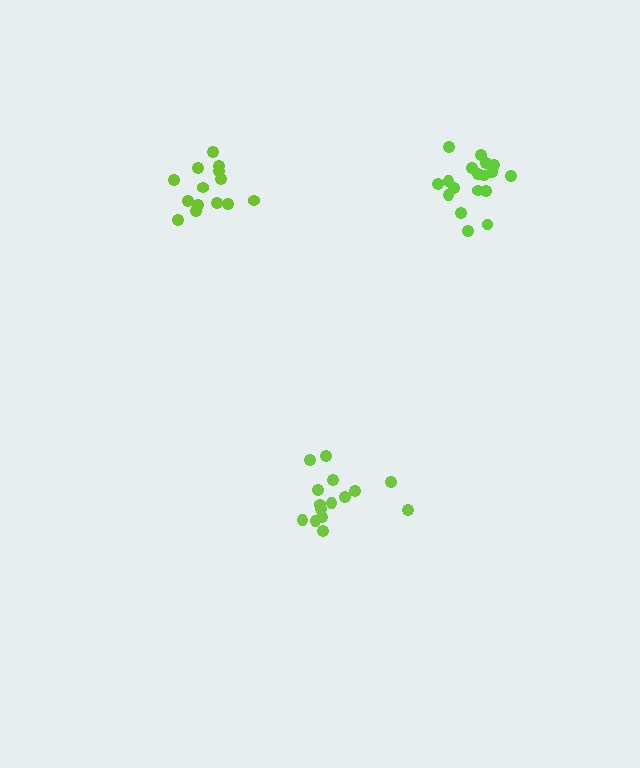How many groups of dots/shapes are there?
There are 3 groups.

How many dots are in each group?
Group 1: 15 dots, Group 2: 18 dots, Group 3: 14 dots (47 total).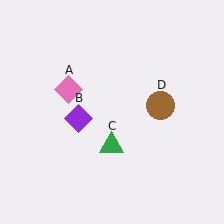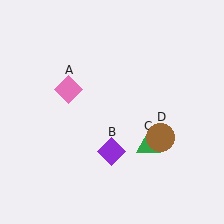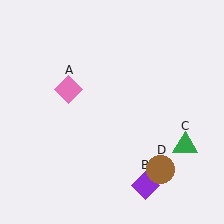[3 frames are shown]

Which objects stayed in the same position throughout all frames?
Pink diamond (object A) remained stationary.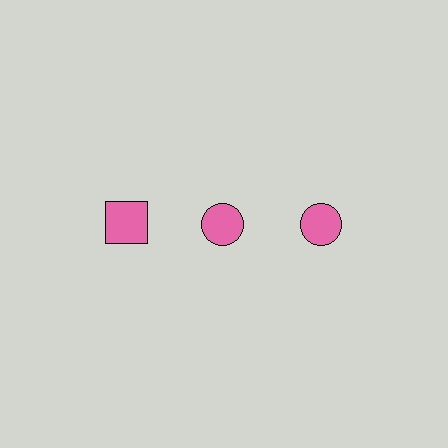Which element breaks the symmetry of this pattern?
The pink square in the top row, leftmost column breaks the symmetry. All other shapes are pink circles.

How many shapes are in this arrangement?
There are 3 shapes arranged in a grid pattern.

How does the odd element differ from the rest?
It has a different shape: square instead of circle.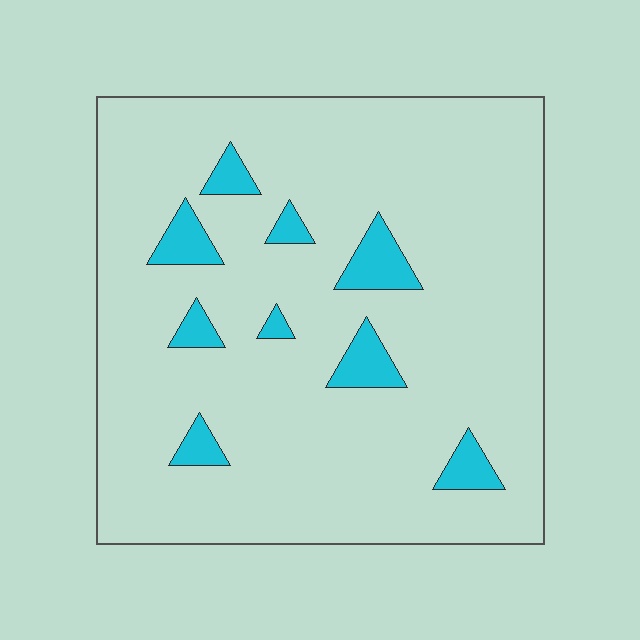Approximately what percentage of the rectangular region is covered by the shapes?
Approximately 10%.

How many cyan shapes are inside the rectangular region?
9.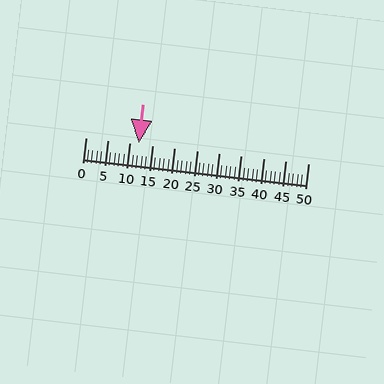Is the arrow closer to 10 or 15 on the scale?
The arrow is closer to 10.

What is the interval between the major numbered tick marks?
The major tick marks are spaced 5 units apart.